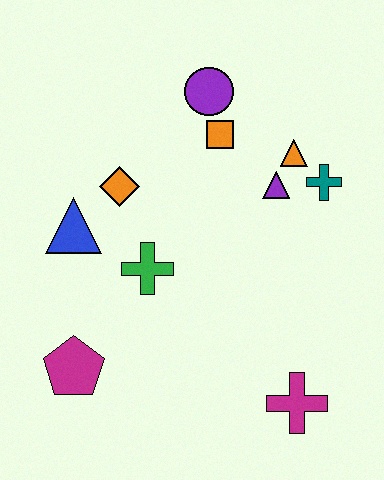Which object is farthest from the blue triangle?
The magenta cross is farthest from the blue triangle.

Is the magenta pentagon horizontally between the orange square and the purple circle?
No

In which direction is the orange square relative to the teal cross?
The orange square is to the left of the teal cross.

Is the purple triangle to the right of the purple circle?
Yes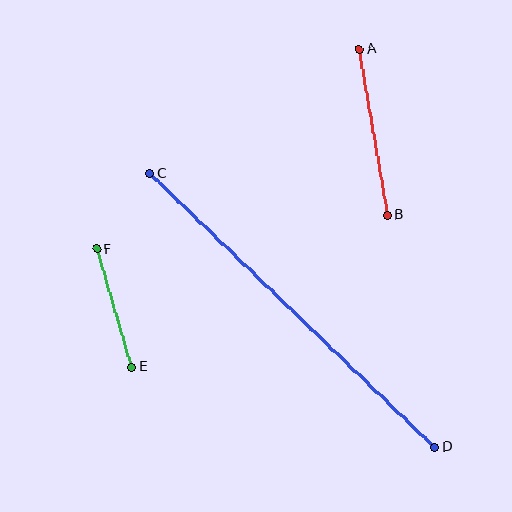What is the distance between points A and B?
The distance is approximately 169 pixels.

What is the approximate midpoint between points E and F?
The midpoint is at approximately (114, 308) pixels.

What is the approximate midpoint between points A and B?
The midpoint is at approximately (373, 132) pixels.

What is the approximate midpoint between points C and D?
The midpoint is at approximately (292, 310) pixels.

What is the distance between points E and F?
The distance is approximately 123 pixels.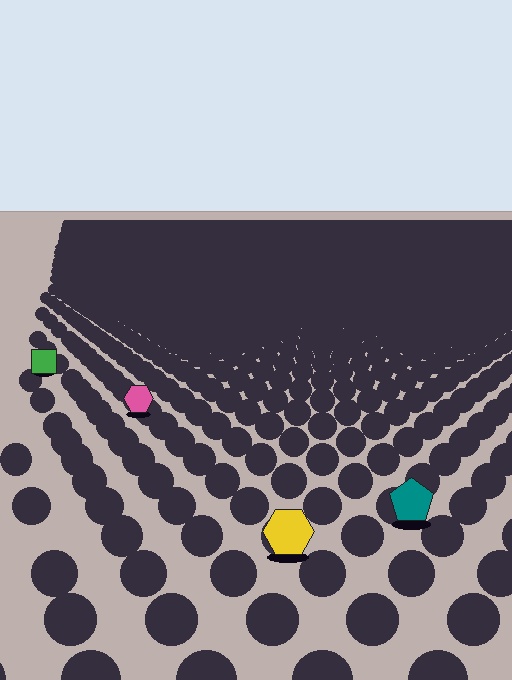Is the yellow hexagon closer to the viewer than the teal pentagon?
Yes. The yellow hexagon is closer — you can tell from the texture gradient: the ground texture is coarser near it.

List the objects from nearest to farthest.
From nearest to farthest: the yellow hexagon, the teal pentagon, the pink hexagon, the green square.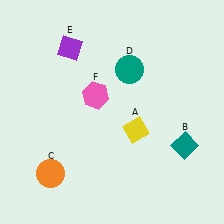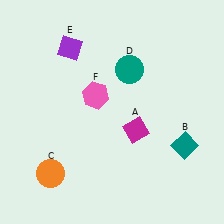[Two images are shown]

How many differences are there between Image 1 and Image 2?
There is 1 difference between the two images.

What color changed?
The diamond (A) changed from yellow in Image 1 to magenta in Image 2.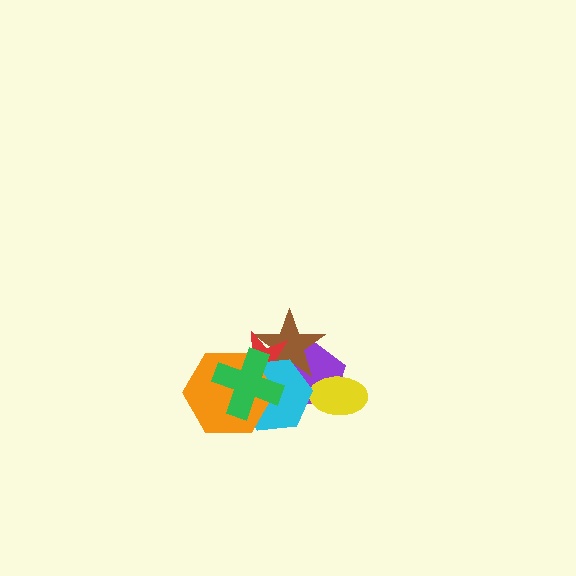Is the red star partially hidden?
Yes, it is partially covered by another shape.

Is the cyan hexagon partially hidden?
Yes, it is partially covered by another shape.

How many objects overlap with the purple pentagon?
4 objects overlap with the purple pentagon.